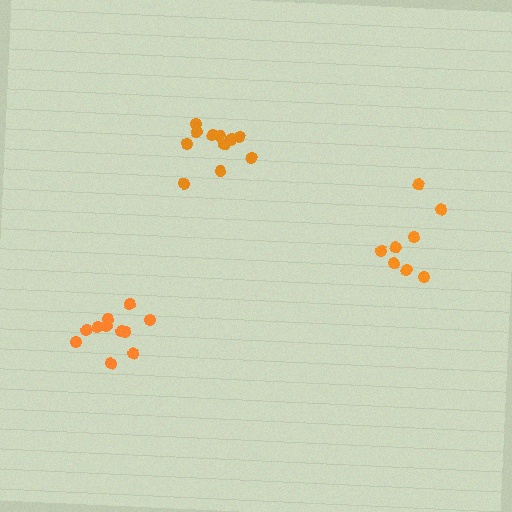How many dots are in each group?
Group 1: 12 dots, Group 2: 11 dots, Group 3: 8 dots (31 total).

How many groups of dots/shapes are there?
There are 3 groups.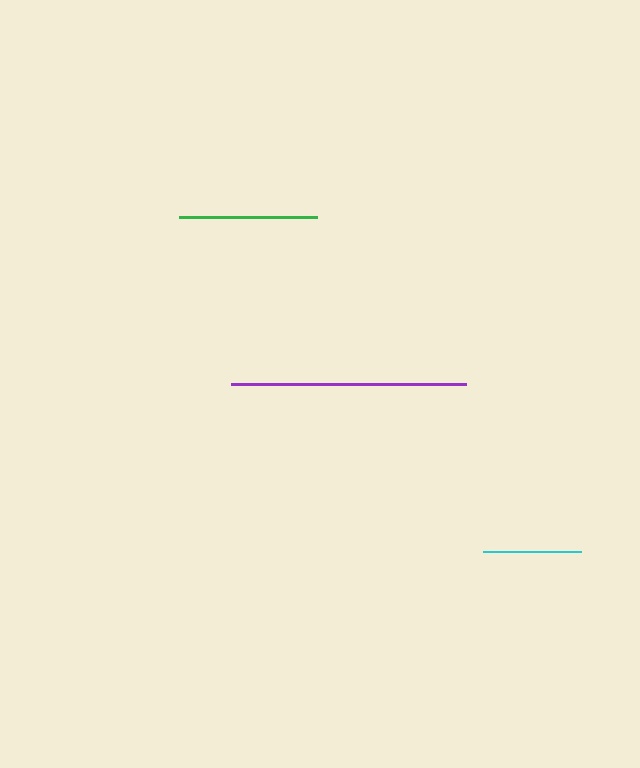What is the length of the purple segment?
The purple segment is approximately 234 pixels long.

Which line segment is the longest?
The purple line is the longest at approximately 234 pixels.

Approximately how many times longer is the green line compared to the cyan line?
The green line is approximately 1.4 times the length of the cyan line.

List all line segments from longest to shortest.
From longest to shortest: purple, green, cyan.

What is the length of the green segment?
The green segment is approximately 138 pixels long.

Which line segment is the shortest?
The cyan line is the shortest at approximately 98 pixels.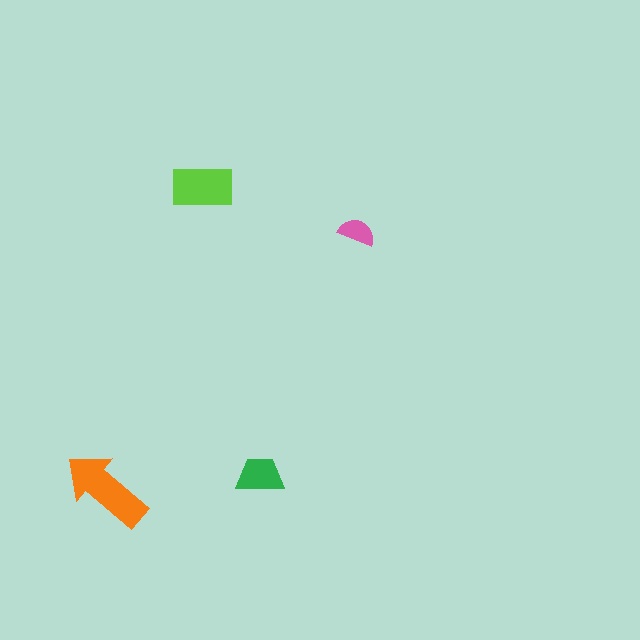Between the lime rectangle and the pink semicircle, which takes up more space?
The lime rectangle.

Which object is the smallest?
The pink semicircle.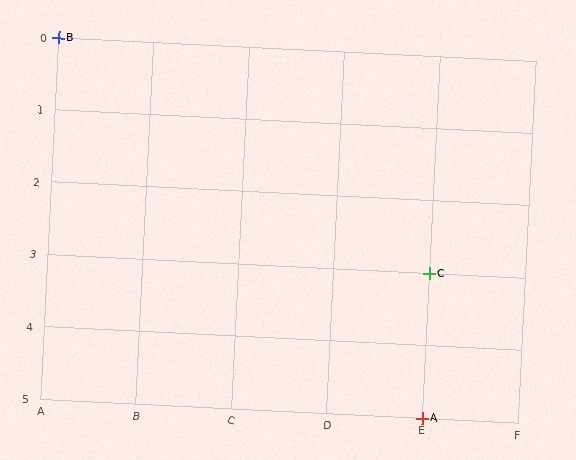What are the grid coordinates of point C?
Point C is at grid coordinates (E, 3).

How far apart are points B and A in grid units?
Points B and A are 4 columns and 5 rows apart (about 6.4 grid units diagonally).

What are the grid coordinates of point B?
Point B is at grid coordinates (A, 0).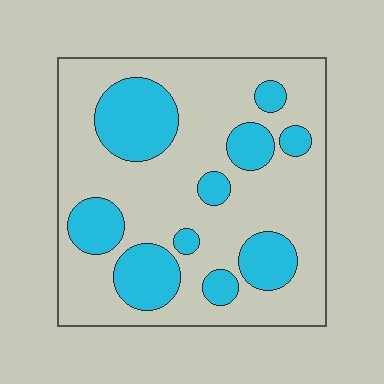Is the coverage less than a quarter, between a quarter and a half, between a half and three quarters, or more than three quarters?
Between a quarter and a half.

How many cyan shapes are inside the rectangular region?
10.